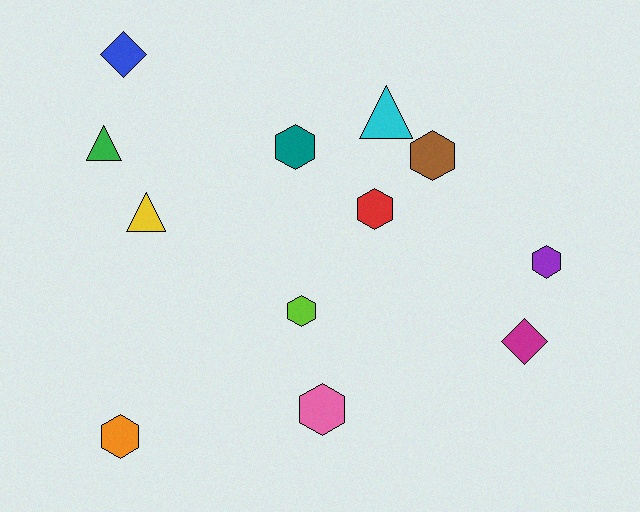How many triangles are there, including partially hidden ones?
There are 3 triangles.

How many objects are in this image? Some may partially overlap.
There are 12 objects.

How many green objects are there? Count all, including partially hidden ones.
There is 1 green object.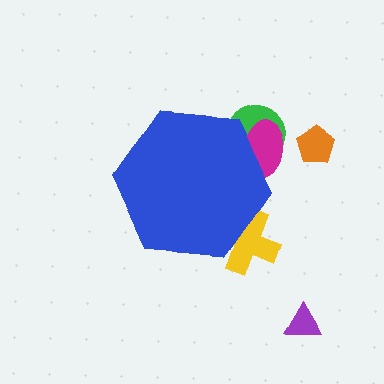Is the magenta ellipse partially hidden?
Yes, the magenta ellipse is partially hidden behind the blue hexagon.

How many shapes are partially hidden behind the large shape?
3 shapes are partially hidden.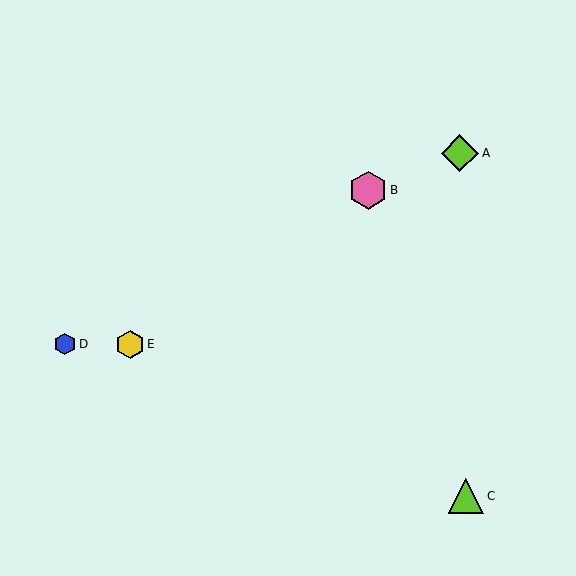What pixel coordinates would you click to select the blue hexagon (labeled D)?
Click at (65, 344) to select the blue hexagon D.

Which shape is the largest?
The pink hexagon (labeled B) is the largest.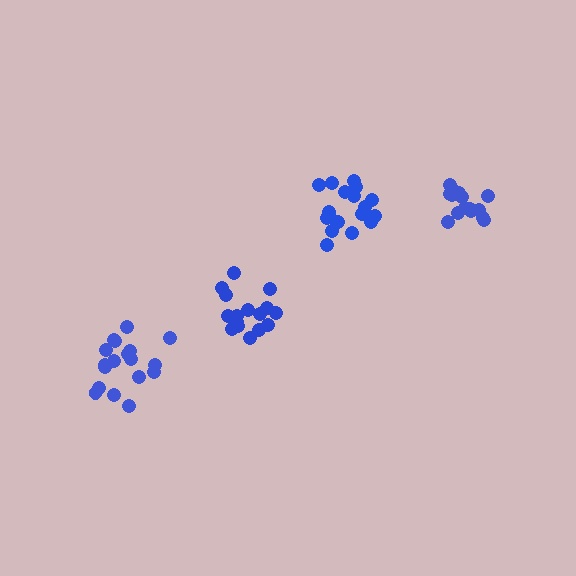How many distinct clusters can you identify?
There are 4 distinct clusters.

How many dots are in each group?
Group 1: 18 dots, Group 2: 15 dots, Group 3: 16 dots, Group 4: 19 dots (68 total).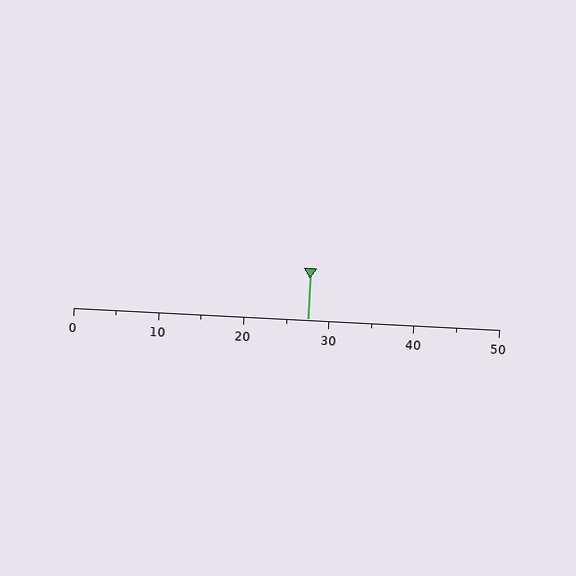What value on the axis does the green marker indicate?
The marker indicates approximately 27.5.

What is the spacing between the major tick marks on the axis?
The major ticks are spaced 10 apart.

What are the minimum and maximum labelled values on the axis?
The axis runs from 0 to 50.